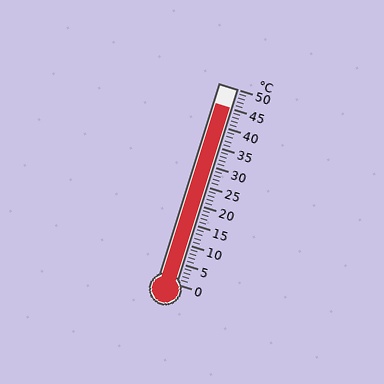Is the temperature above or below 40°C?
The temperature is above 40°C.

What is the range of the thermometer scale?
The thermometer scale ranges from 0°C to 50°C.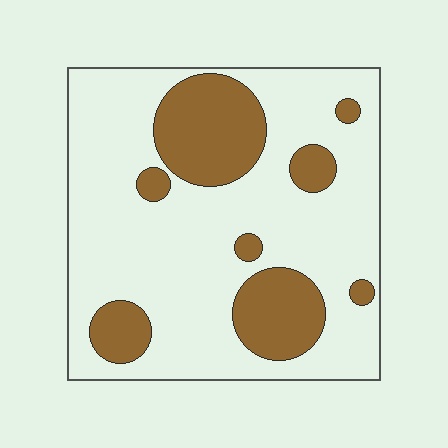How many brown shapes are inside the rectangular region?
8.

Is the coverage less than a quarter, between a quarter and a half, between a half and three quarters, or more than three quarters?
Between a quarter and a half.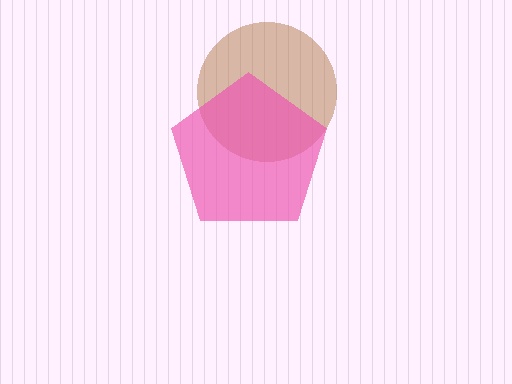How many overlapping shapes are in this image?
There are 2 overlapping shapes in the image.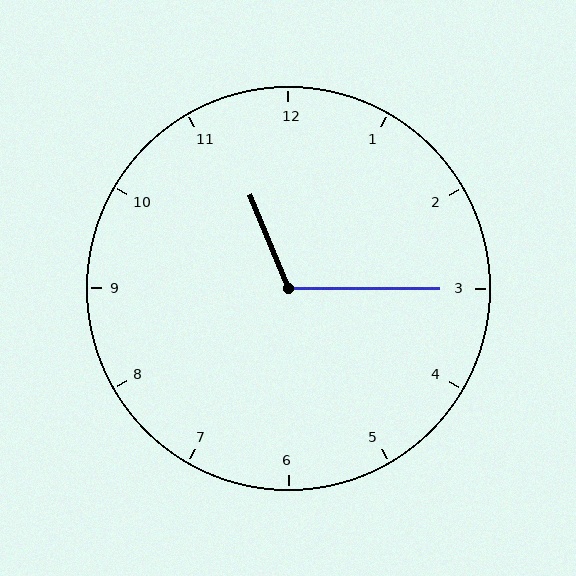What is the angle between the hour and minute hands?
Approximately 112 degrees.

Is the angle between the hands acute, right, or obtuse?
It is obtuse.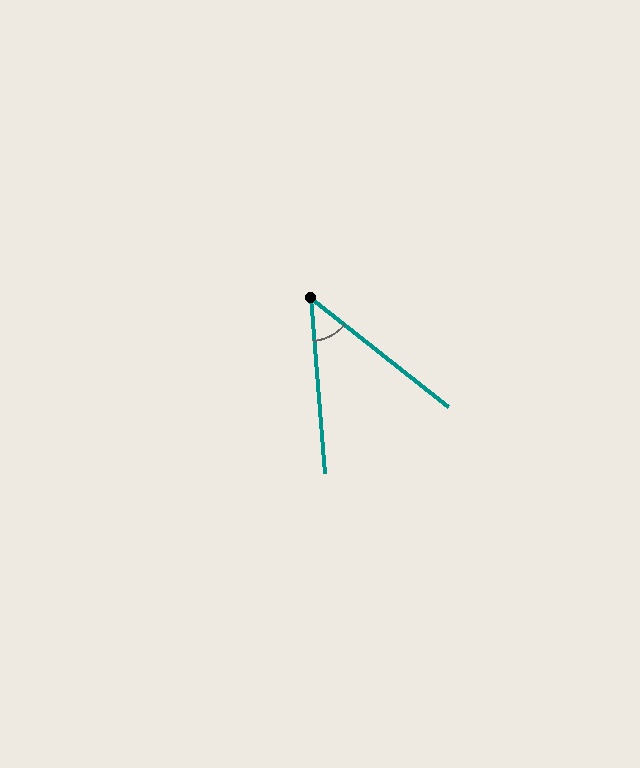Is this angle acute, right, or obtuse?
It is acute.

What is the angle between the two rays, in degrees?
Approximately 47 degrees.